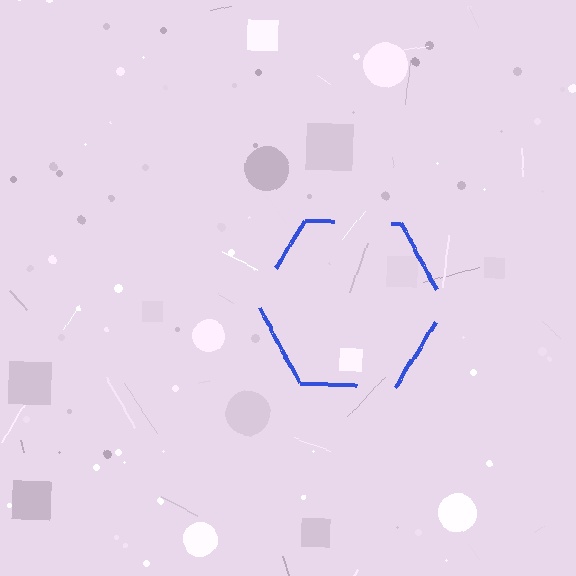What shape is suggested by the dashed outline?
The dashed outline suggests a hexagon.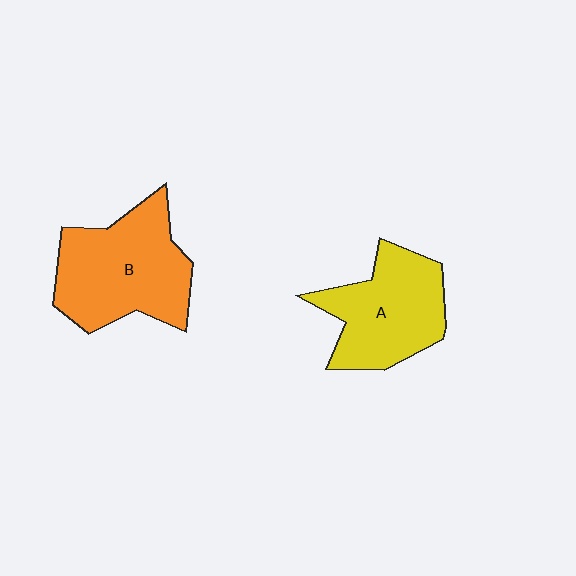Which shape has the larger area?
Shape B (orange).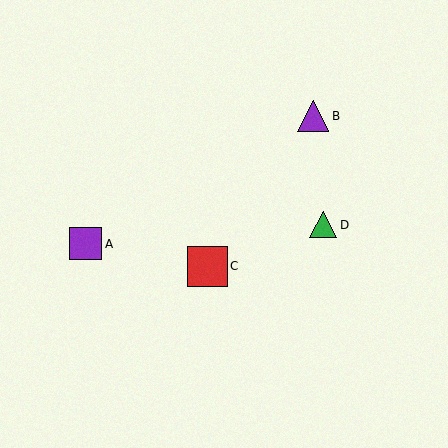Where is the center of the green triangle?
The center of the green triangle is at (323, 225).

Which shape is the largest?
The red square (labeled C) is the largest.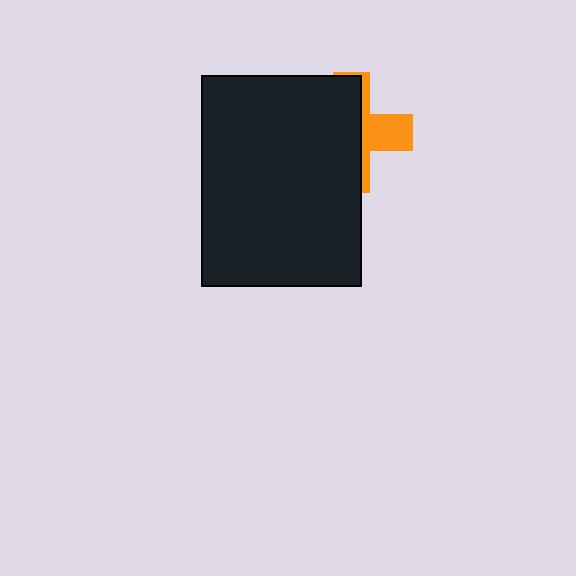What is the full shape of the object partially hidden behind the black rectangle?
The partially hidden object is an orange cross.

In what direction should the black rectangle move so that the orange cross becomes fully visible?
The black rectangle should move left. That is the shortest direction to clear the overlap and leave the orange cross fully visible.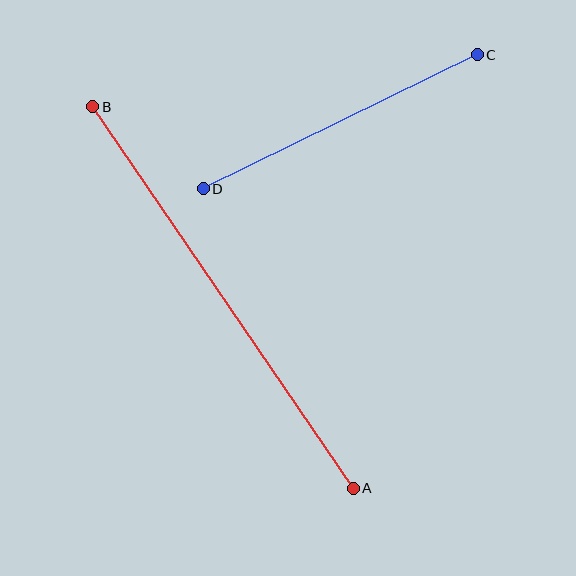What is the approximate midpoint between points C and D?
The midpoint is at approximately (340, 122) pixels.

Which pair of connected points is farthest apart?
Points A and B are farthest apart.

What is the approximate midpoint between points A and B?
The midpoint is at approximately (223, 298) pixels.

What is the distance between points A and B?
The distance is approximately 462 pixels.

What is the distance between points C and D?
The distance is approximately 305 pixels.